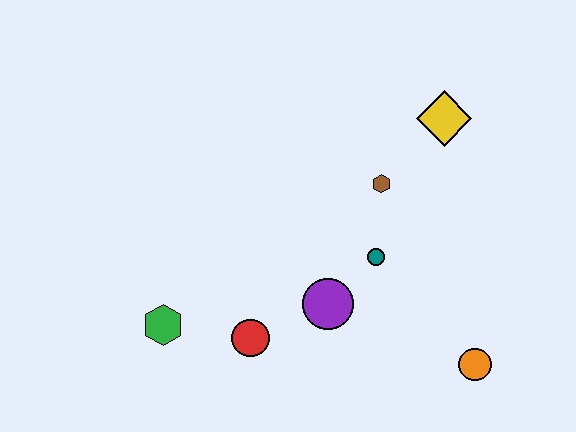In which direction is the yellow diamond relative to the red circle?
The yellow diamond is above the red circle.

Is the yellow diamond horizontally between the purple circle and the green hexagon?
No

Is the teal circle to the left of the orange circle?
Yes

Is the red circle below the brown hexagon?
Yes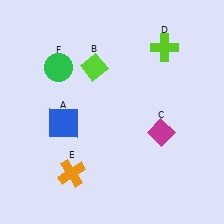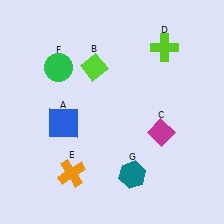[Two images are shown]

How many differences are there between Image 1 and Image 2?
There is 1 difference between the two images.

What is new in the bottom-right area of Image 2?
A teal hexagon (G) was added in the bottom-right area of Image 2.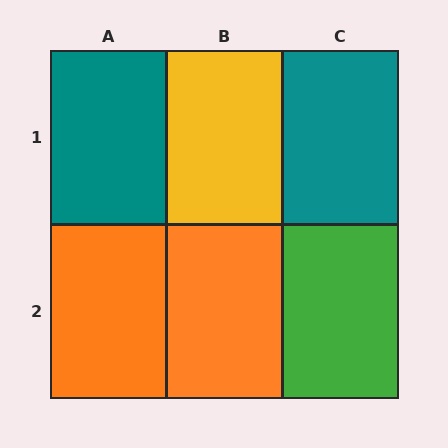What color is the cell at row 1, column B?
Yellow.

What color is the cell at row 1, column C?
Teal.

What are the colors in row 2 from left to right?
Orange, orange, green.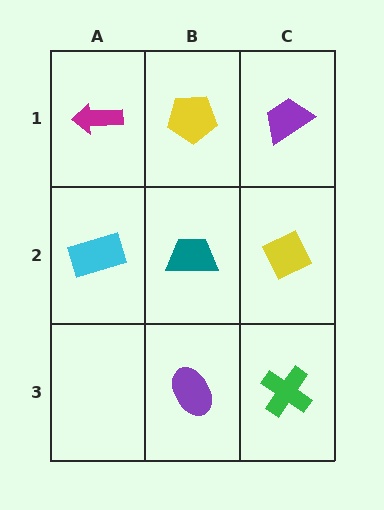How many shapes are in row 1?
3 shapes.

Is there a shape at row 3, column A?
No, that cell is empty.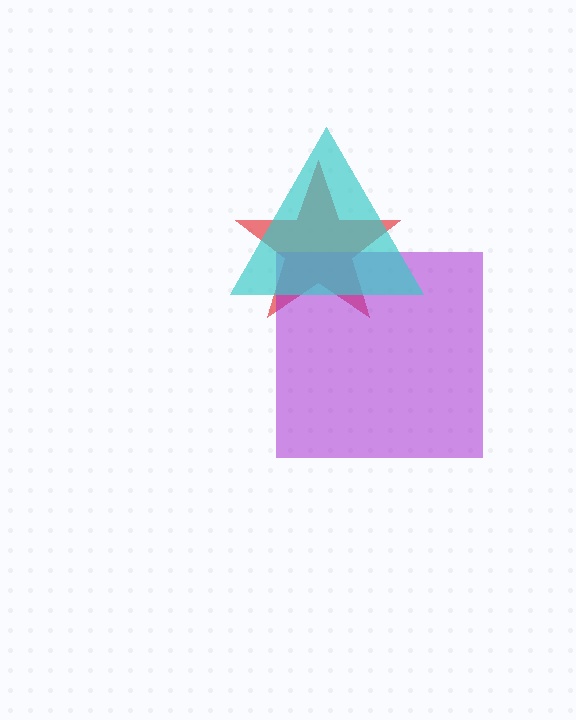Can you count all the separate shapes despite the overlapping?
Yes, there are 3 separate shapes.